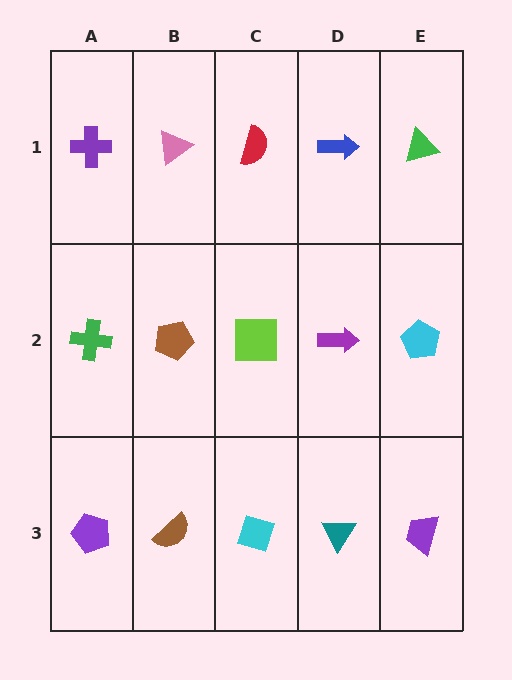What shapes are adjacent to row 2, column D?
A blue arrow (row 1, column D), a teal triangle (row 3, column D), a lime square (row 2, column C), a cyan pentagon (row 2, column E).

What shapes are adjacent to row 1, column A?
A green cross (row 2, column A), a pink triangle (row 1, column B).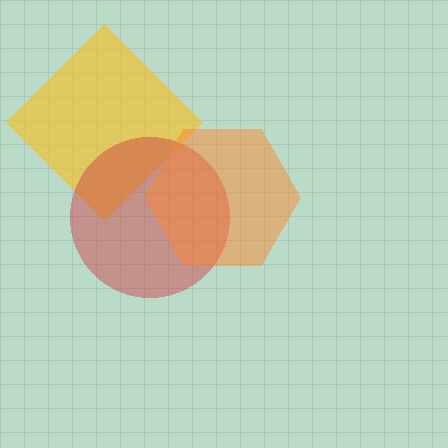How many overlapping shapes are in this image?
There are 3 overlapping shapes in the image.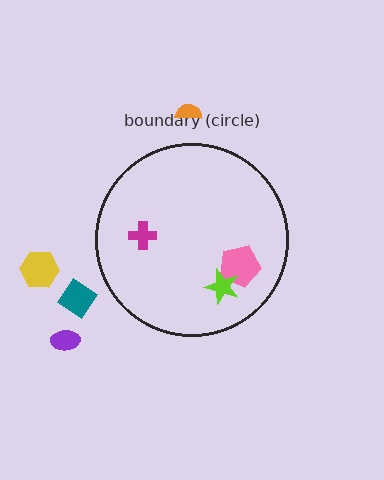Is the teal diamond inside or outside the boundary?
Outside.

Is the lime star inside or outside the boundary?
Inside.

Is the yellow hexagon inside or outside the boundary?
Outside.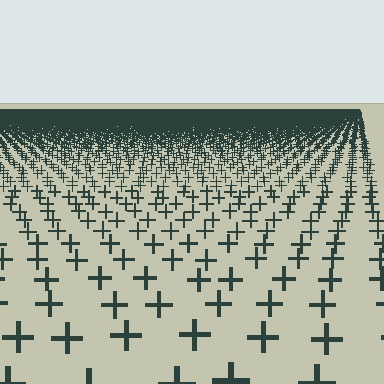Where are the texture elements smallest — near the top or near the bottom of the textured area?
Near the top.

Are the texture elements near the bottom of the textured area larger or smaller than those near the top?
Larger. Near the bottom, elements are closer to the viewer and appear at a bigger on-screen size.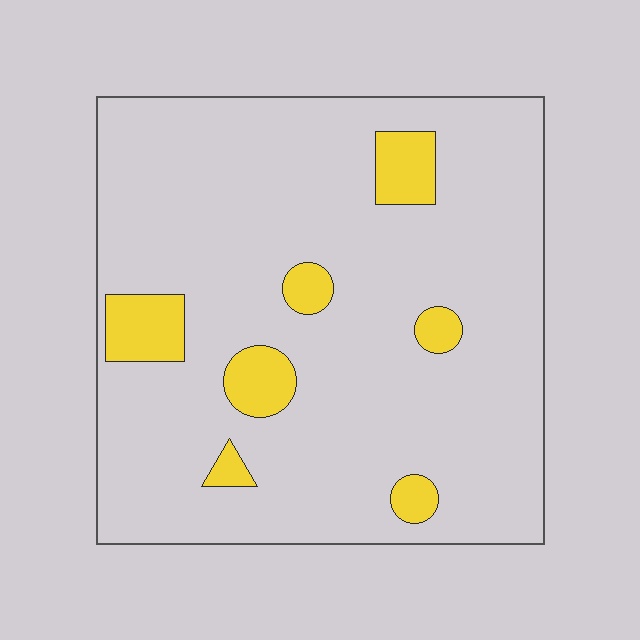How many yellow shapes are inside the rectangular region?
7.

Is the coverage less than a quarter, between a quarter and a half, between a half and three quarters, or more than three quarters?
Less than a quarter.